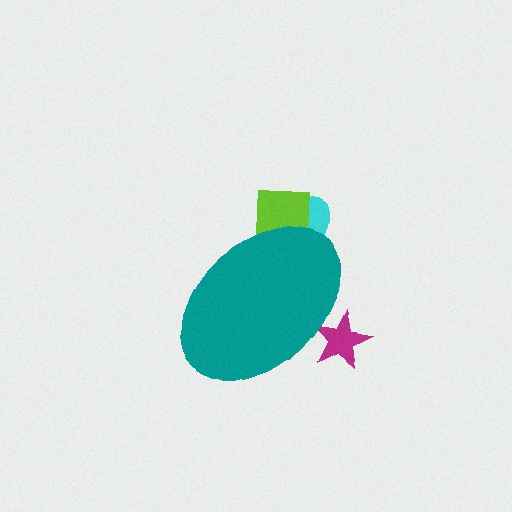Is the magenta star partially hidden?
Yes, the magenta star is partially hidden behind the teal ellipse.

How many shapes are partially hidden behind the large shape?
3 shapes are partially hidden.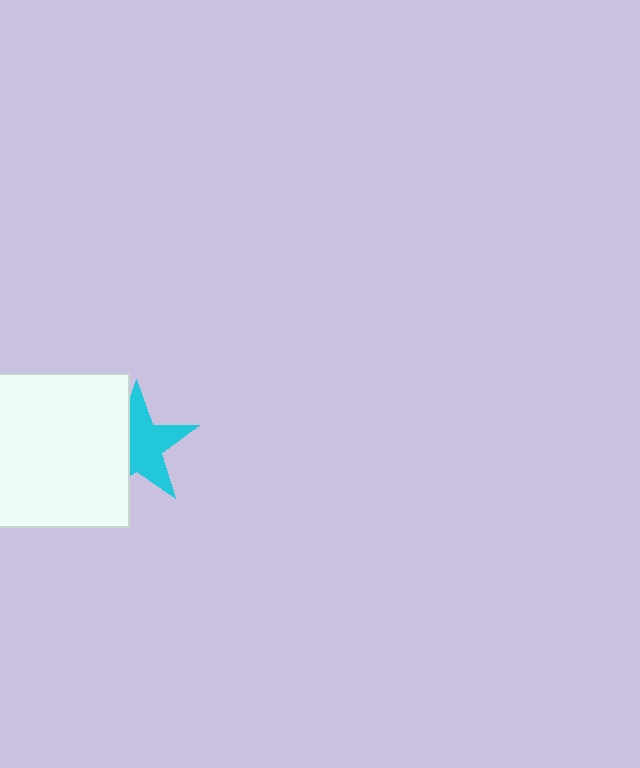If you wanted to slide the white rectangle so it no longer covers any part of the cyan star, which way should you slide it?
Slide it left — that is the most direct way to separate the two shapes.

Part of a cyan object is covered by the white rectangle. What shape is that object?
It is a star.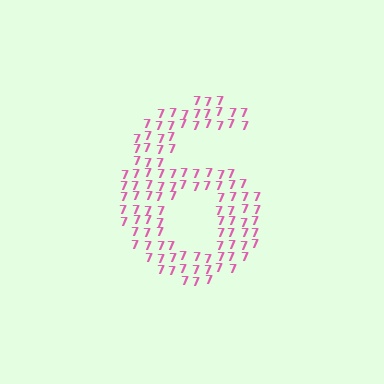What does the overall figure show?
The overall figure shows the digit 6.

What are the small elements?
The small elements are digit 7's.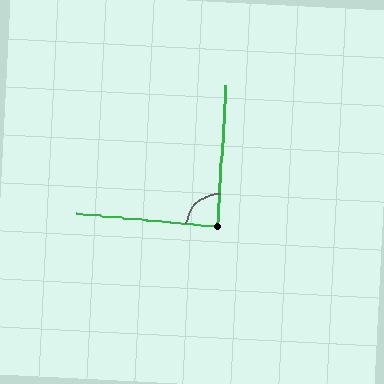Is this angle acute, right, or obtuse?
It is approximately a right angle.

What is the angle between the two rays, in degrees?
Approximately 88 degrees.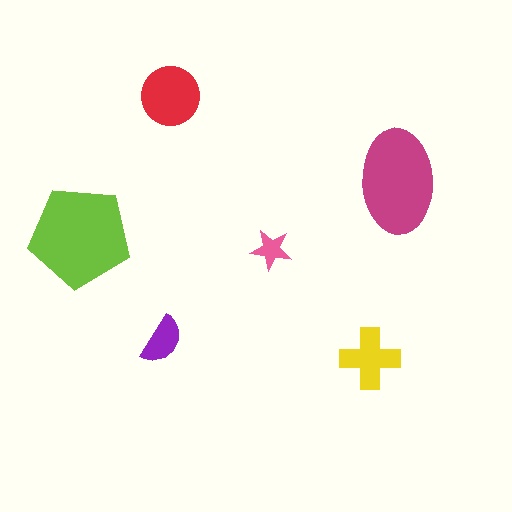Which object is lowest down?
The yellow cross is bottommost.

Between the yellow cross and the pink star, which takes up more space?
The yellow cross.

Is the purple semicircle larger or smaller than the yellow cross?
Smaller.